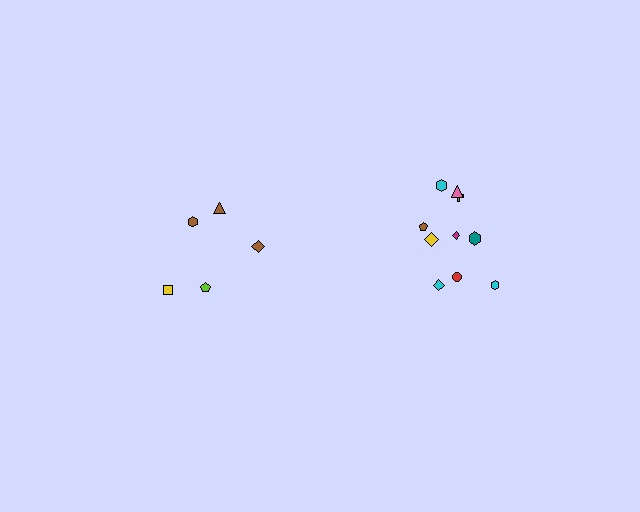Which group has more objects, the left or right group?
The right group.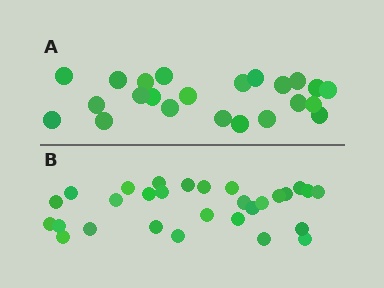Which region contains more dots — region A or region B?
Region B (the bottom region) has more dots.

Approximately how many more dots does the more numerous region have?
Region B has about 6 more dots than region A.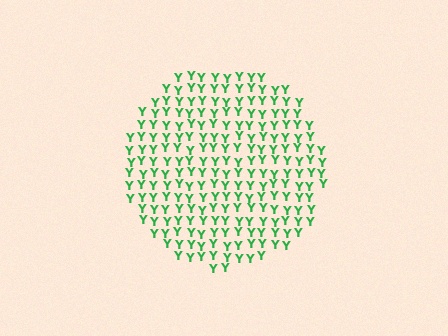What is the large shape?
The large shape is a circle.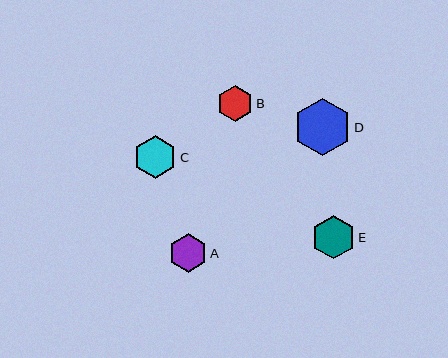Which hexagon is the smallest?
Hexagon B is the smallest with a size of approximately 36 pixels.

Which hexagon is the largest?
Hexagon D is the largest with a size of approximately 57 pixels.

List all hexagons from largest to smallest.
From largest to smallest: D, C, E, A, B.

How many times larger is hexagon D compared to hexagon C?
Hexagon D is approximately 1.3 times the size of hexagon C.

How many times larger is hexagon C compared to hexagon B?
Hexagon C is approximately 1.2 times the size of hexagon B.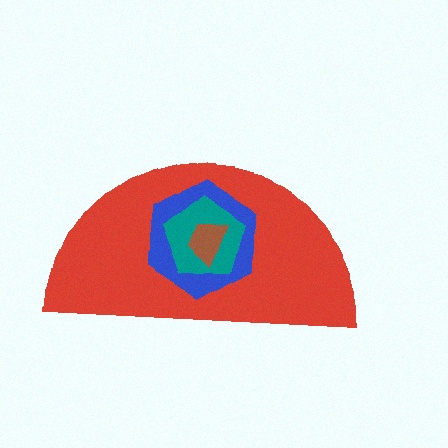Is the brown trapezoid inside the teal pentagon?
Yes.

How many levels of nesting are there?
4.